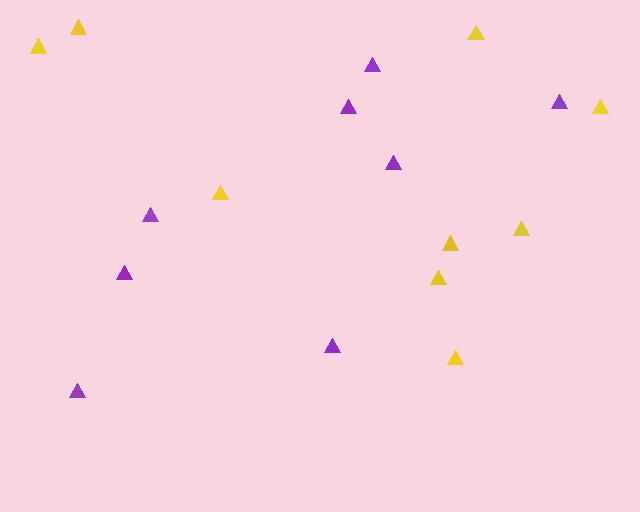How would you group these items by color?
There are 2 groups: one group of yellow triangles (9) and one group of purple triangles (8).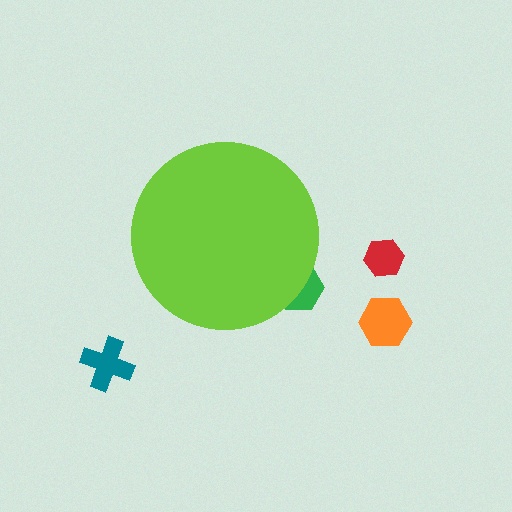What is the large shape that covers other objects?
A lime circle.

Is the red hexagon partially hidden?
No, the red hexagon is fully visible.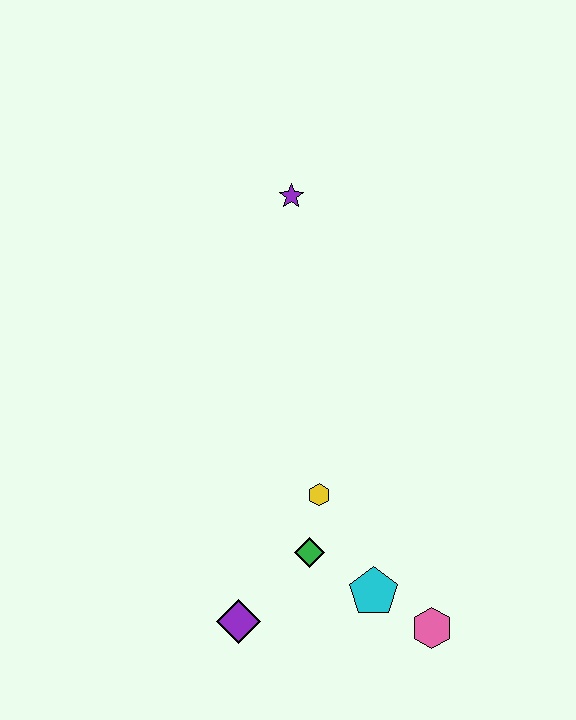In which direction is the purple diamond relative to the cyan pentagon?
The purple diamond is to the left of the cyan pentagon.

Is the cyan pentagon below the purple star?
Yes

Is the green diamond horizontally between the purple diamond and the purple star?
No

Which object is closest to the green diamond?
The yellow hexagon is closest to the green diamond.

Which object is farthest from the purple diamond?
The purple star is farthest from the purple diamond.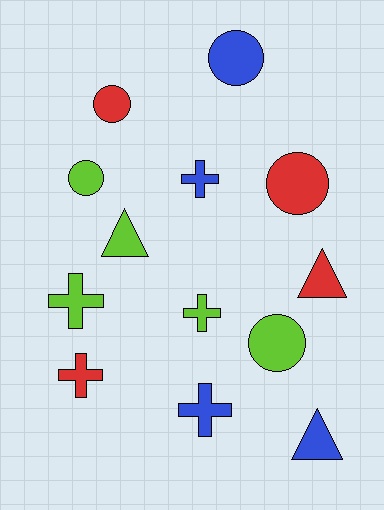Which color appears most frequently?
Lime, with 5 objects.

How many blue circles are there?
There is 1 blue circle.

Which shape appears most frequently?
Cross, with 5 objects.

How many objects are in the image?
There are 13 objects.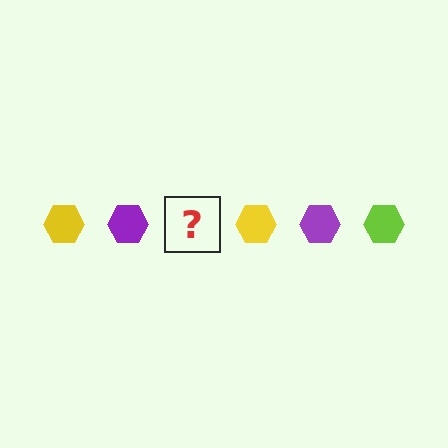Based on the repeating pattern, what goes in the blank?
The blank should be a lime hexagon.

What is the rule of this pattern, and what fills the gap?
The rule is that the pattern cycles through yellow, purple, lime hexagons. The gap should be filled with a lime hexagon.